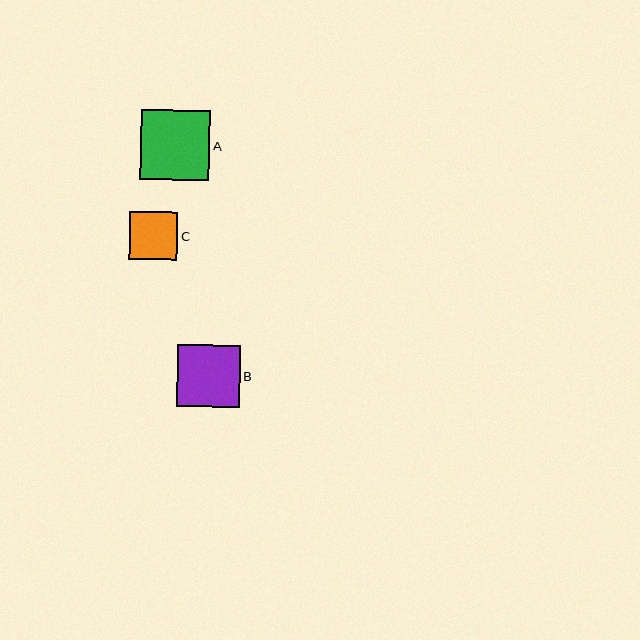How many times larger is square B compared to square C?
Square B is approximately 1.3 times the size of square C.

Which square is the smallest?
Square C is the smallest with a size of approximately 48 pixels.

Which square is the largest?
Square A is the largest with a size of approximately 70 pixels.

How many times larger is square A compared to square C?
Square A is approximately 1.4 times the size of square C.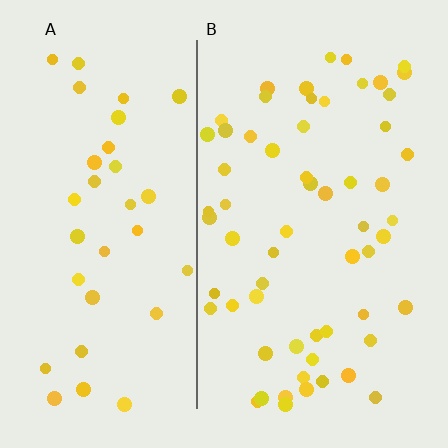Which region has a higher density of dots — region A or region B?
B (the right).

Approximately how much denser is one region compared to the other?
Approximately 1.7× — region B over region A.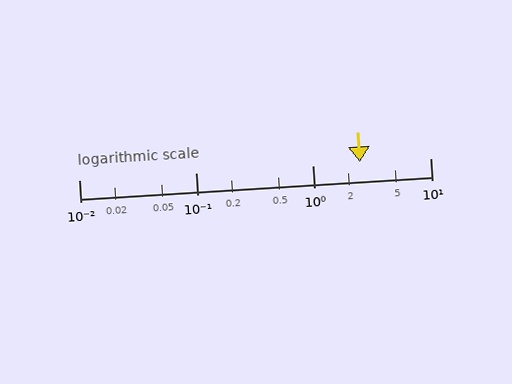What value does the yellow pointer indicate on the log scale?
The pointer indicates approximately 2.5.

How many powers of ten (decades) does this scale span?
The scale spans 3 decades, from 0.01 to 10.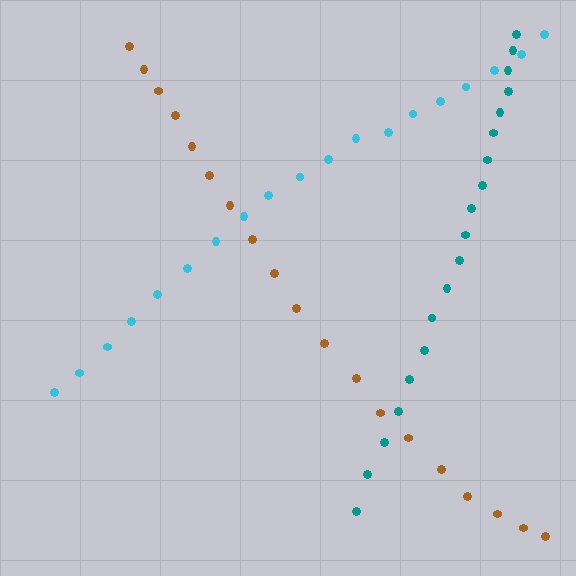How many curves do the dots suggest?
There are 3 distinct paths.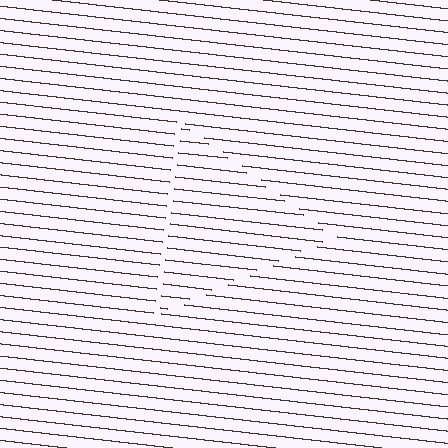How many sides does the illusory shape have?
3 sides — the line-ends trace a triangle.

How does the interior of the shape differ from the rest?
The interior of the shape contains the same grating, shifted by half a period — the contour is defined by the phase discontinuity where line-ends from the inner and outer gratings abut.